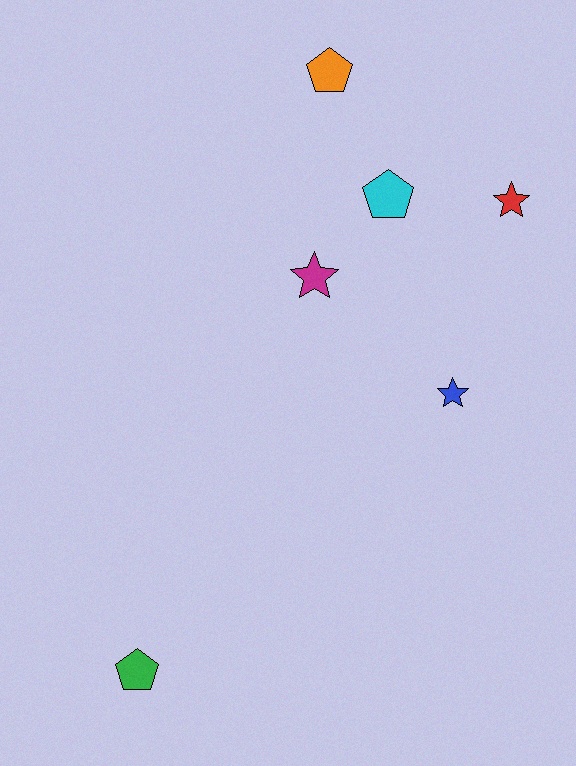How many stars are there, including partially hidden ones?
There are 3 stars.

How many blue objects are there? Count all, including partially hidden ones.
There is 1 blue object.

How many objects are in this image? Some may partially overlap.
There are 6 objects.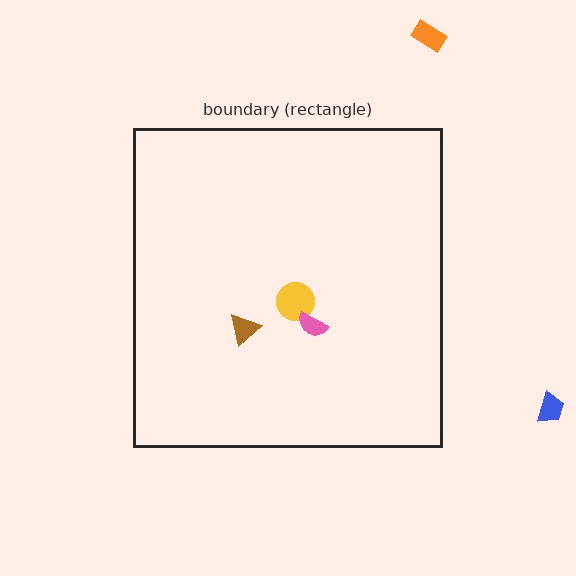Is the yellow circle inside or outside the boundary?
Inside.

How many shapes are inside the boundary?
3 inside, 2 outside.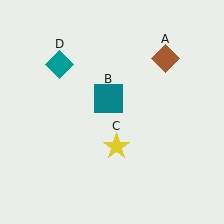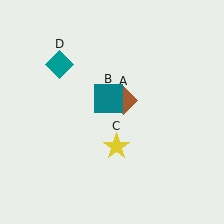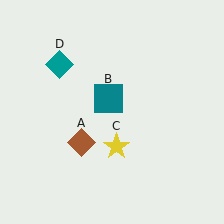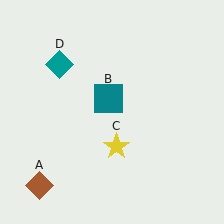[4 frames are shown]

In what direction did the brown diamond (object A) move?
The brown diamond (object A) moved down and to the left.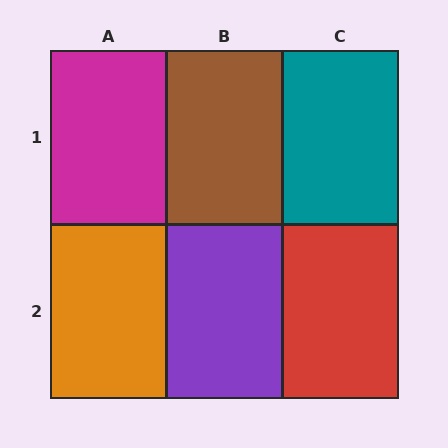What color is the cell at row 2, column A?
Orange.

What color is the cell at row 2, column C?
Red.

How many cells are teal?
1 cell is teal.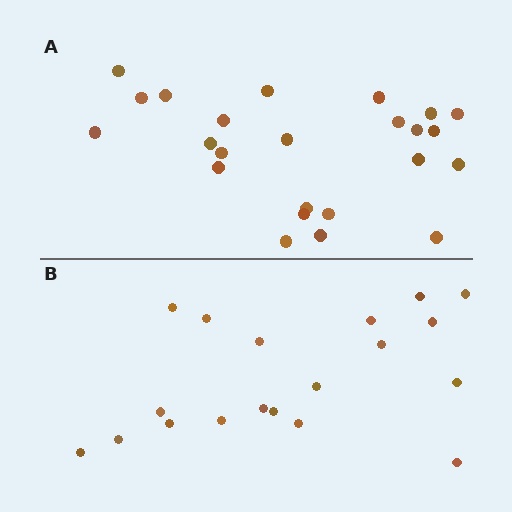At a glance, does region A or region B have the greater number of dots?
Region A (the top region) has more dots.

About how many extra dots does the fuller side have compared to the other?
Region A has about 5 more dots than region B.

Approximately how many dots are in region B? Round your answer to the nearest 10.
About 20 dots. (The exact count is 19, which rounds to 20.)